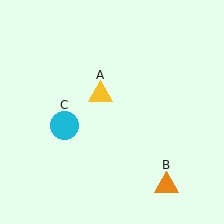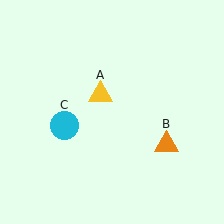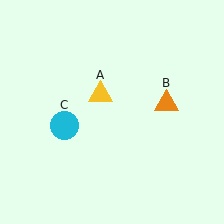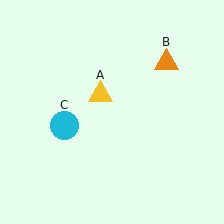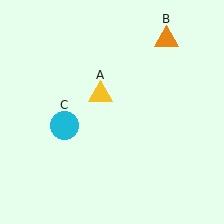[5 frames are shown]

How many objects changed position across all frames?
1 object changed position: orange triangle (object B).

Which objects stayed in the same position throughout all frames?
Yellow triangle (object A) and cyan circle (object C) remained stationary.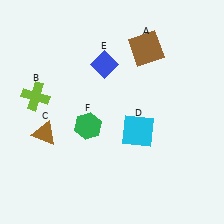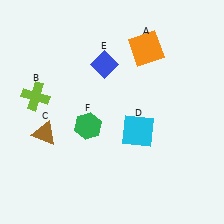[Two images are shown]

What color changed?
The square (A) changed from brown in Image 1 to orange in Image 2.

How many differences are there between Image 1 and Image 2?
There is 1 difference between the two images.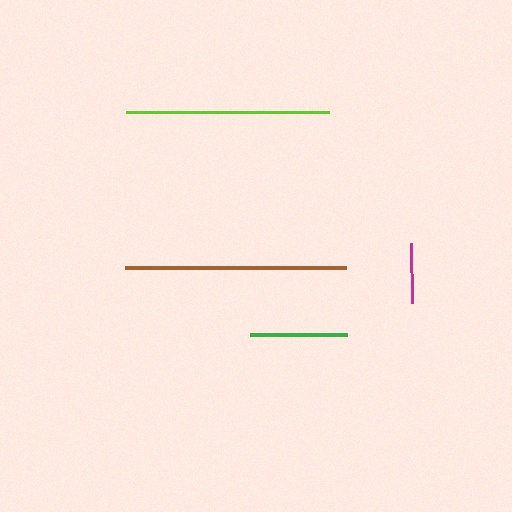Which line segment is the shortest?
The magenta line is the shortest at approximately 60 pixels.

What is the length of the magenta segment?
The magenta segment is approximately 60 pixels long.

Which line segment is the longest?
The brown line is the longest at approximately 221 pixels.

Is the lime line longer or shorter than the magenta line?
The lime line is longer than the magenta line.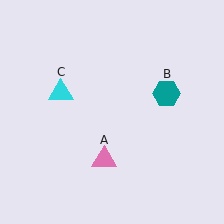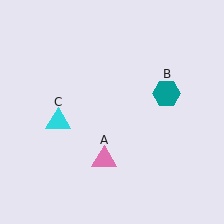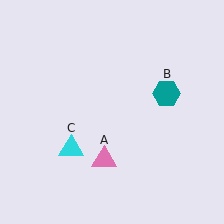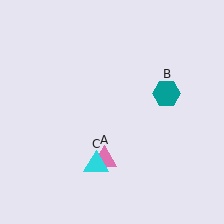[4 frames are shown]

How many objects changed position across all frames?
1 object changed position: cyan triangle (object C).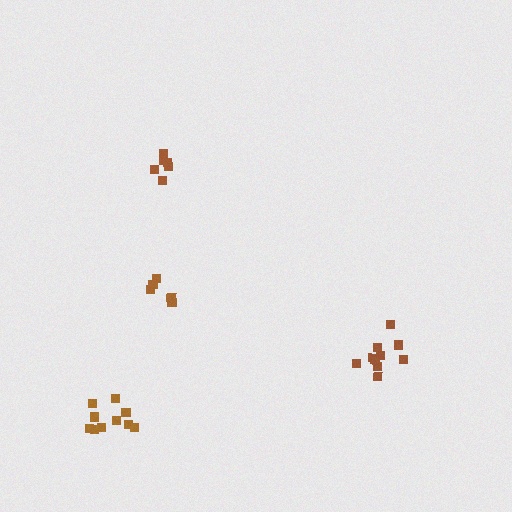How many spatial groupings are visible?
There are 4 spatial groupings.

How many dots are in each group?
Group 1: 10 dots, Group 2: 10 dots, Group 3: 6 dots, Group 4: 5 dots (31 total).